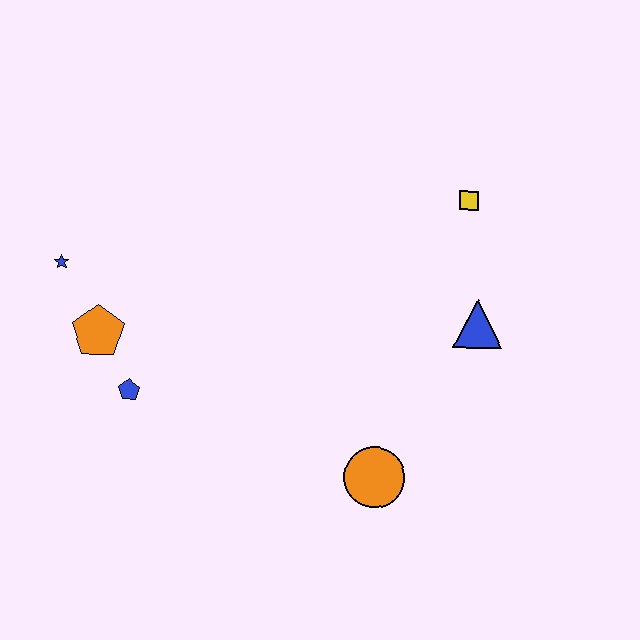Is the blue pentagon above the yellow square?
No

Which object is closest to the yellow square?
The blue triangle is closest to the yellow square.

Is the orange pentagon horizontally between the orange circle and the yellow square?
No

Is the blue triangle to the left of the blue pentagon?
No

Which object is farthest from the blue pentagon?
The yellow square is farthest from the blue pentagon.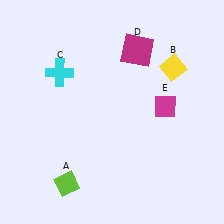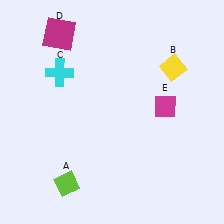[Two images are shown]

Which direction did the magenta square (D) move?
The magenta square (D) moved left.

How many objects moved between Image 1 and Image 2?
1 object moved between the two images.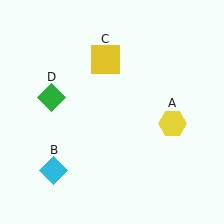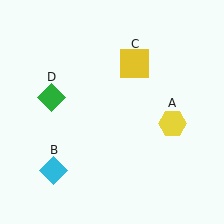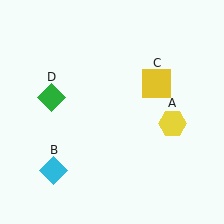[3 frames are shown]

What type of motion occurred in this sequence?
The yellow square (object C) rotated clockwise around the center of the scene.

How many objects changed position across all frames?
1 object changed position: yellow square (object C).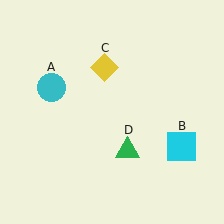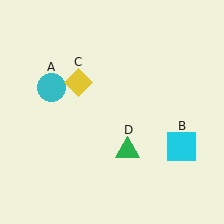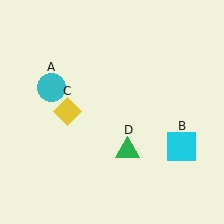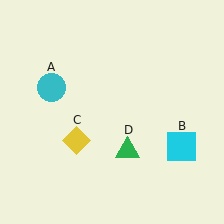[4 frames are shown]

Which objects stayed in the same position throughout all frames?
Cyan circle (object A) and cyan square (object B) and green triangle (object D) remained stationary.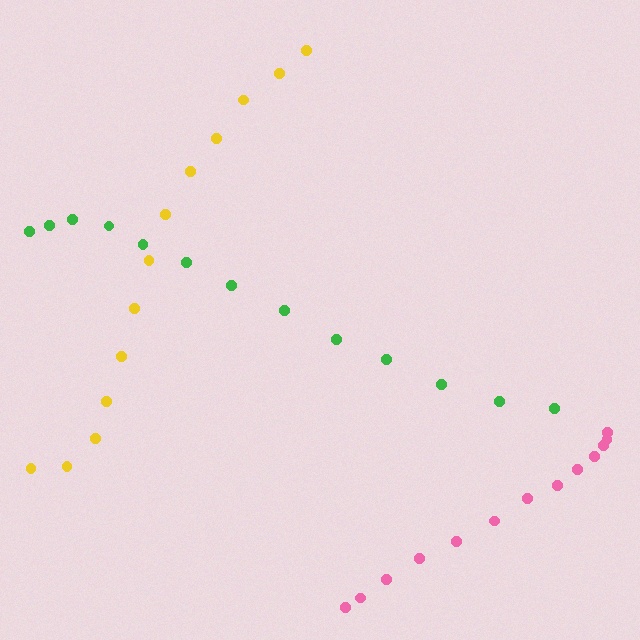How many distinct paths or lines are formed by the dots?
There are 3 distinct paths.